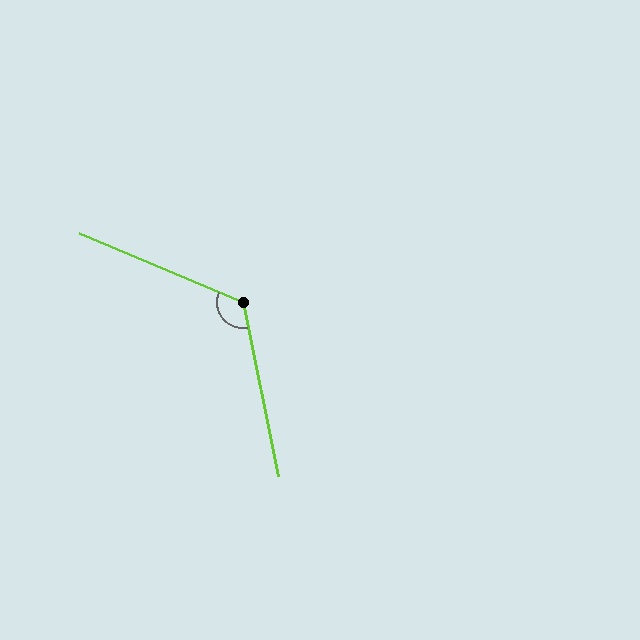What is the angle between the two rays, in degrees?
Approximately 124 degrees.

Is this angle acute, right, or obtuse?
It is obtuse.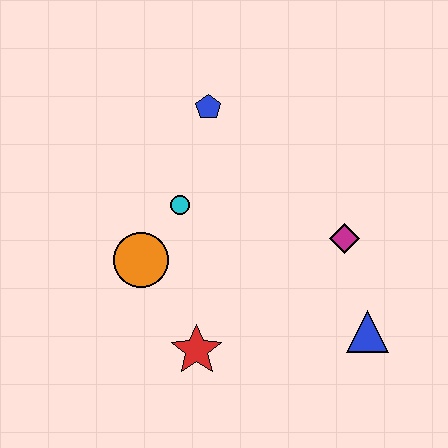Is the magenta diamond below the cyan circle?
Yes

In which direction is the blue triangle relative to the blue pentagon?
The blue triangle is below the blue pentagon.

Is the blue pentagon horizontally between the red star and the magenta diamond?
Yes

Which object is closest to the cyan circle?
The orange circle is closest to the cyan circle.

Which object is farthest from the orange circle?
The blue triangle is farthest from the orange circle.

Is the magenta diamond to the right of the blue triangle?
No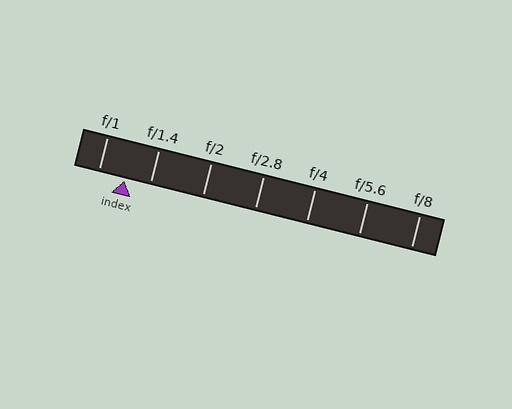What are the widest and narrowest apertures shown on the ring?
The widest aperture shown is f/1 and the narrowest is f/8.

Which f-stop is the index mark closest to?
The index mark is closest to f/1.4.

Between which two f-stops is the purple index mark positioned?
The index mark is between f/1 and f/1.4.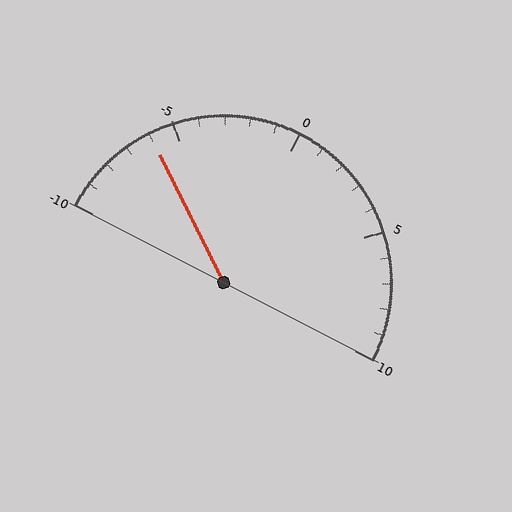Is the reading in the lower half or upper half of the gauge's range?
The reading is in the lower half of the range (-10 to 10).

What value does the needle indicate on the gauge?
The needle indicates approximately -6.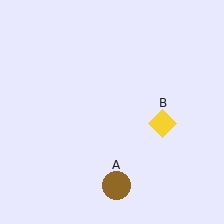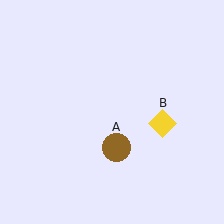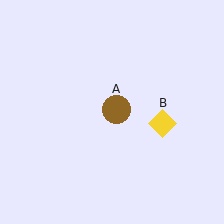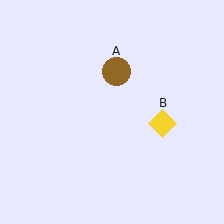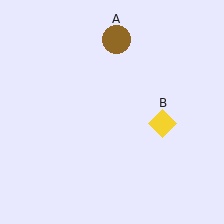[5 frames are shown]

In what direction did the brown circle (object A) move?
The brown circle (object A) moved up.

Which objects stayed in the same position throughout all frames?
Yellow diamond (object B) remained stationary.